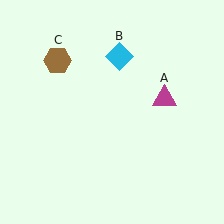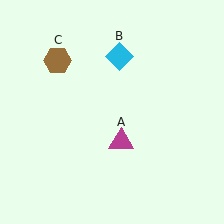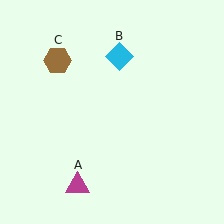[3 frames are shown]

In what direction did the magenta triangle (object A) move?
The magenta triangle (object A) moved down and to the left.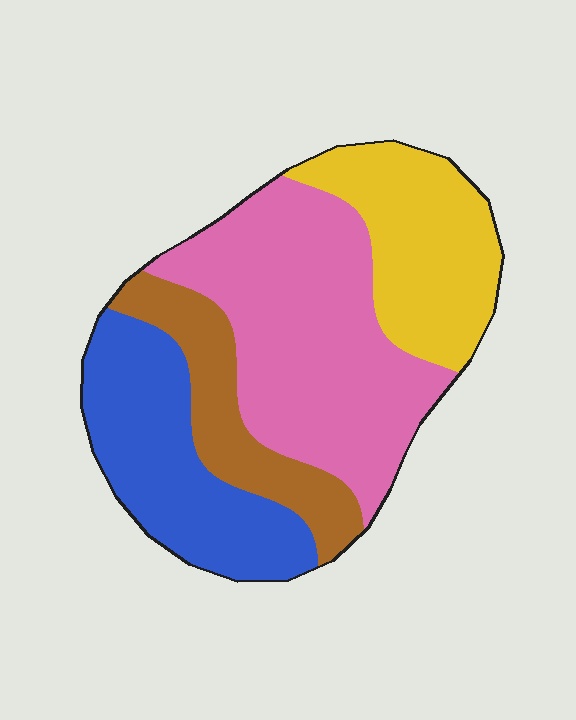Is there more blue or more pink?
Pink.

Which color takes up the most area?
Pink, at roughly 40%.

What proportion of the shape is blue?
Blue takes up about one quarter (1/4) of the shape.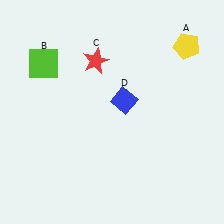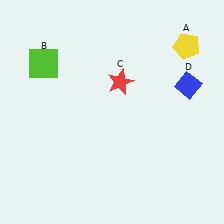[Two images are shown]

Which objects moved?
The objects that moved are: the red star (C), the blue diamond (D).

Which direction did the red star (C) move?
The red star (C) moved right.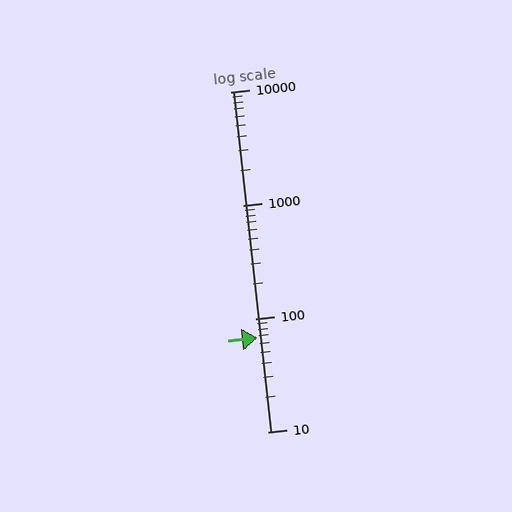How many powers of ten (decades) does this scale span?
The scale spans 3 decades, from 10 to 10000.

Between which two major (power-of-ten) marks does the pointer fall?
The pointer is between 10 and 100.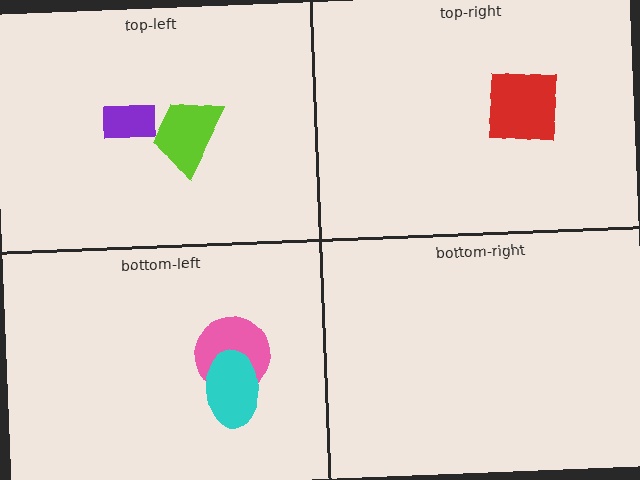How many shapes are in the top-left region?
2.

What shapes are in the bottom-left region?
The pink circle, the cyan ellipse.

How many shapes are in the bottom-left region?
2.